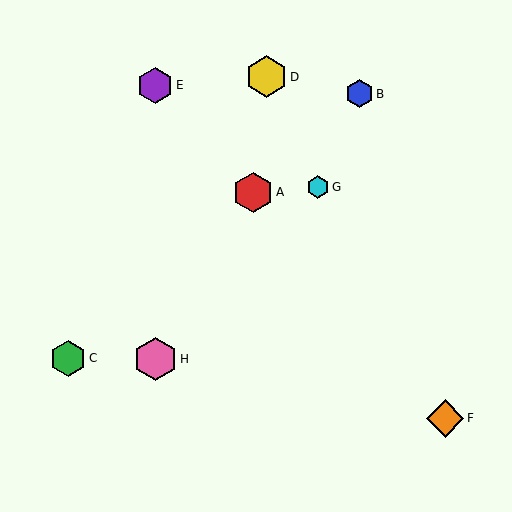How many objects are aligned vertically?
2 objects (E, H) are aligned vertically.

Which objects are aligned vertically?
Objects E, H are aligned vertically.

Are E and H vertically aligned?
Yes, both are at x≈155.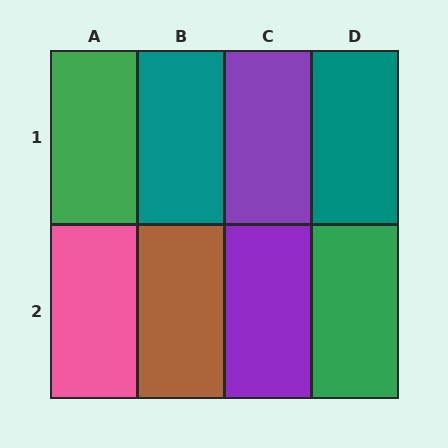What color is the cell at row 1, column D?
Teal.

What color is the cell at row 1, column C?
Purple.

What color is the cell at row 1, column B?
Teal.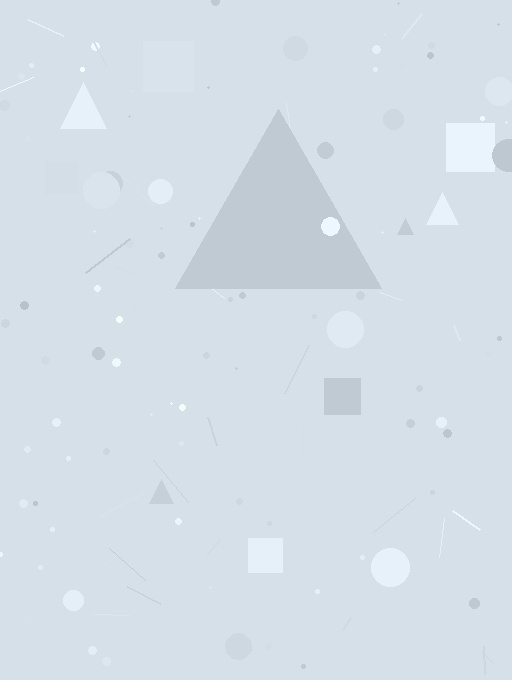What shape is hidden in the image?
A triangle is hidden in the image.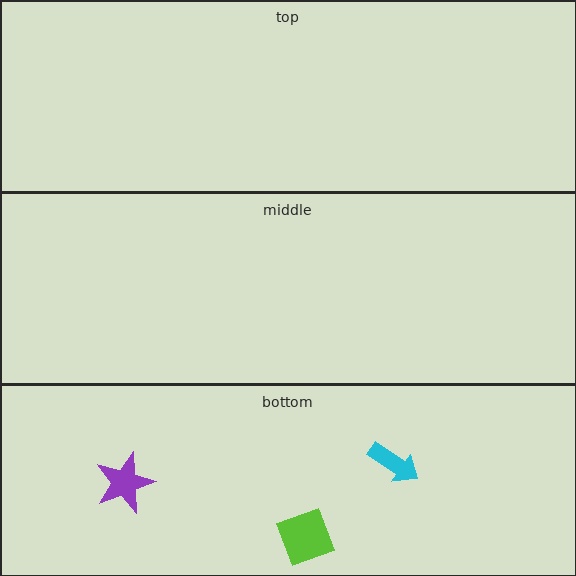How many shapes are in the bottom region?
3.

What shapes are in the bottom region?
The cyan arrow, the purple star, the lime diamond.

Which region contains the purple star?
The bottom region.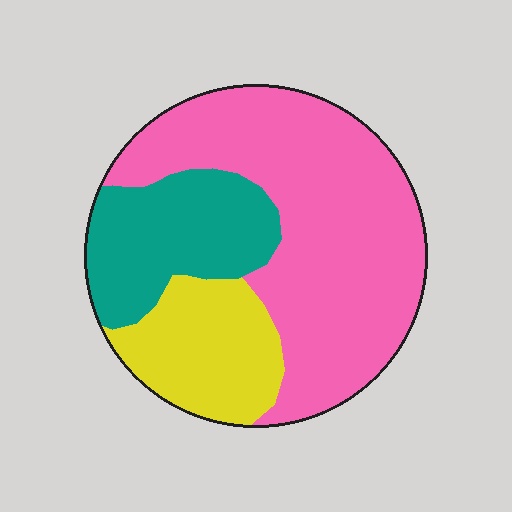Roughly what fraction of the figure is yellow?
Yellow covers 20% of the figure.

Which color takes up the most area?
Pink, at roughly 55%.